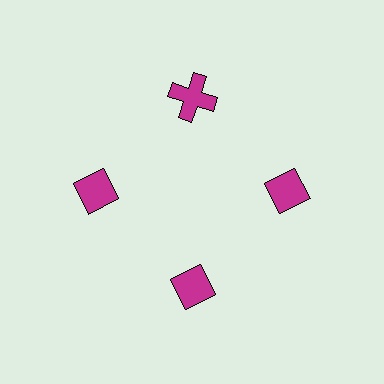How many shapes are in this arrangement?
There are 4 shapes arranged in a ring pattern.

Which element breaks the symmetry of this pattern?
The magenta cross at roughly the 12 o'clock position breaks the symmetry. All other shapes are magenta diamonds.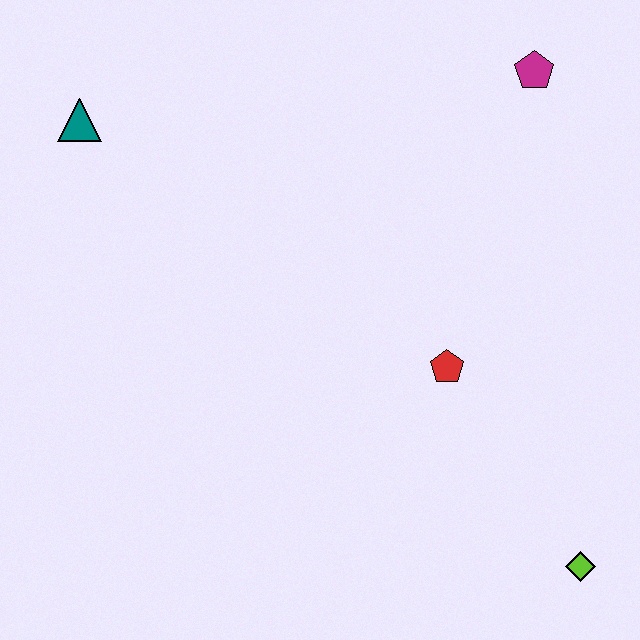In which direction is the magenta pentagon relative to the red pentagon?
The magenta pentagon is above the red pentagon.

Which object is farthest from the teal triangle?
The lime diamond is farthest from the teal triangle.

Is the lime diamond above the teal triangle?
No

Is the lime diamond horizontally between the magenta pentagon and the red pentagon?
No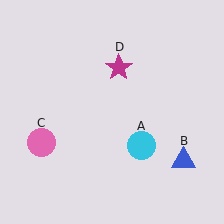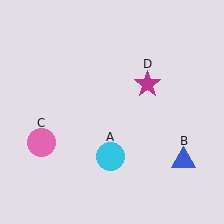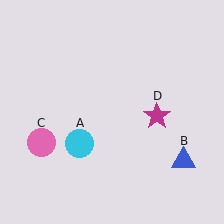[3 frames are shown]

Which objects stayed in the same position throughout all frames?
Blue triangle (object B) and pink circle (object C) remained stationary.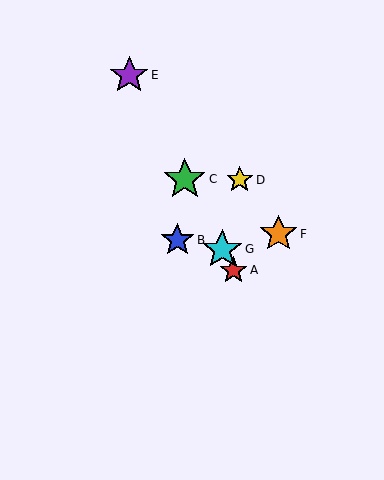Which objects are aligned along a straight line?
Objects A, C, E, G are aligned along a straight line.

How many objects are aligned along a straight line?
4 objects (A, C, E, G) are aligned along a straight line.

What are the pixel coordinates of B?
Object B is at (177, 240).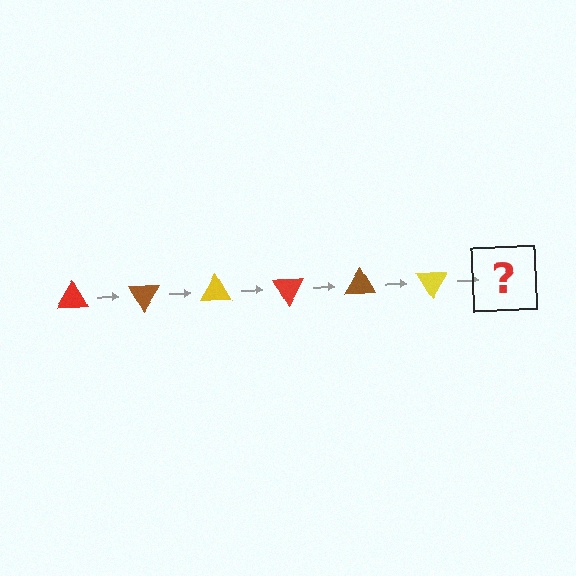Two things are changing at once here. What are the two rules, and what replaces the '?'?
The two rules are that it rotates 60 degrees each step and the color cycles through red, brown, and yellow. The '?' should be a red triangle, rotated 360 degrees from the start.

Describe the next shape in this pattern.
It should be a red triangle, rotated 360 degrees from the start.